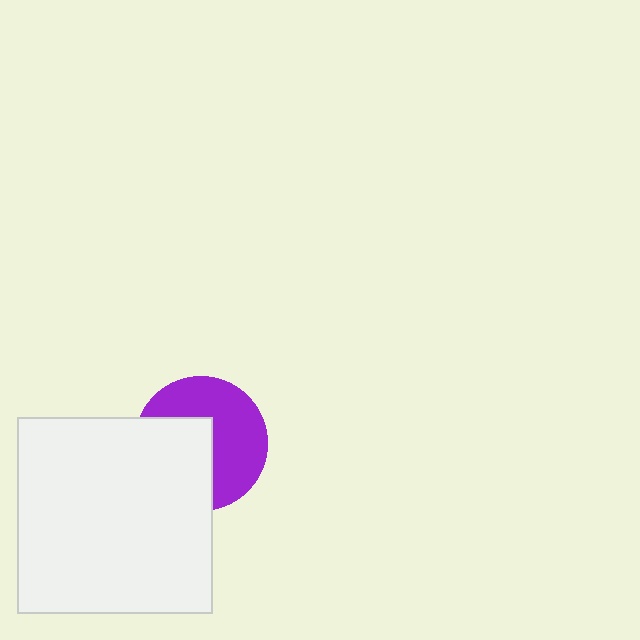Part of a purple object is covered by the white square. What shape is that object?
It is a circle.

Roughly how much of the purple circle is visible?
About half of it is visible (roughly 55%).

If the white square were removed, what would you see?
You would see the complete purple circle.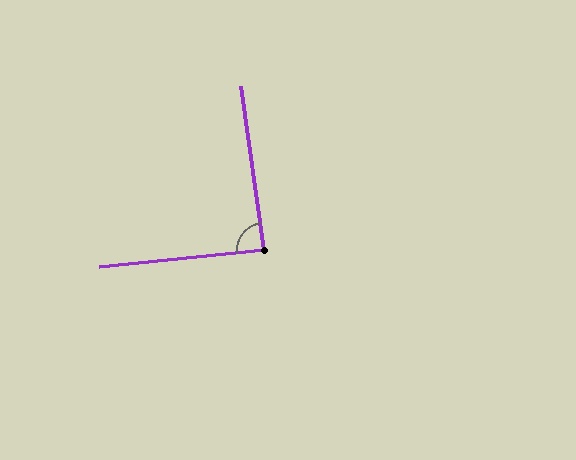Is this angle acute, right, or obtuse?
It is approximately a right angle.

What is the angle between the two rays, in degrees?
Approximately 88 degrees.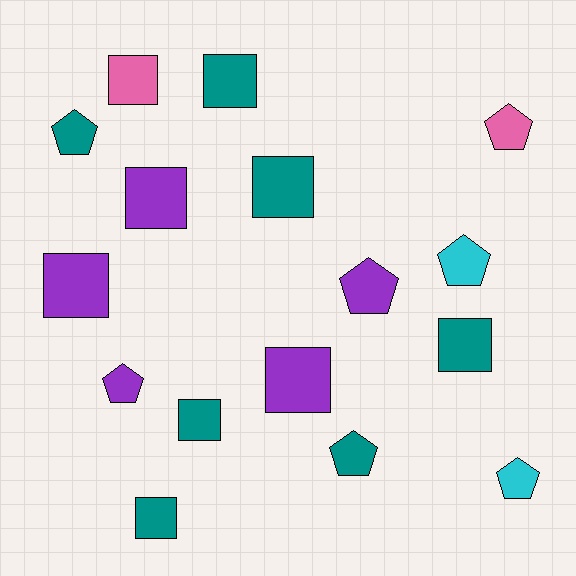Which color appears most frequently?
Teal, with 7 objects.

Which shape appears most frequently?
Square, with 9 objects.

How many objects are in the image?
There are 16 objects.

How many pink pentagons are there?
There is 1 pink pentagon.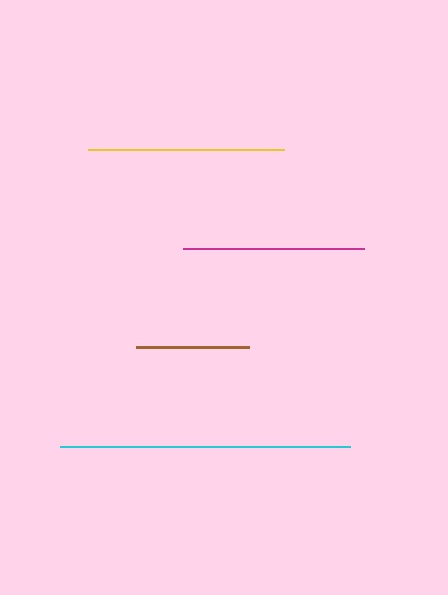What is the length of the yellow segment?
The yellow segment is approximately 196 pixels long.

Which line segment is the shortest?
The brown line is the shortest at approximately 112 pixels.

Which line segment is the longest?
The cyan line is the longest at approximately 289 pixels.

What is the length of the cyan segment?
The cyan segment is approximately 289 pixels long.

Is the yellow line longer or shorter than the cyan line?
The cyan line is longer than the yellow line.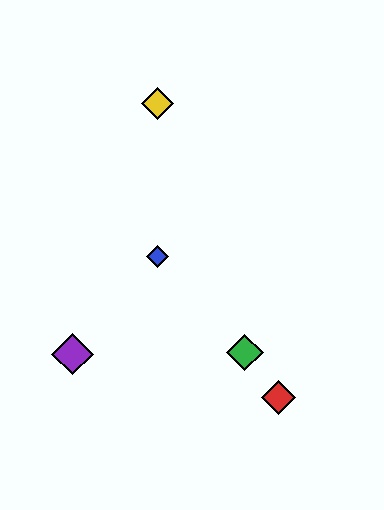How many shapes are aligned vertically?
2 shapes (the blue diamond, the yellow diamond) are aligned vertically.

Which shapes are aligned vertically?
The blue diamond, the yellow diamond are aligned vertically.